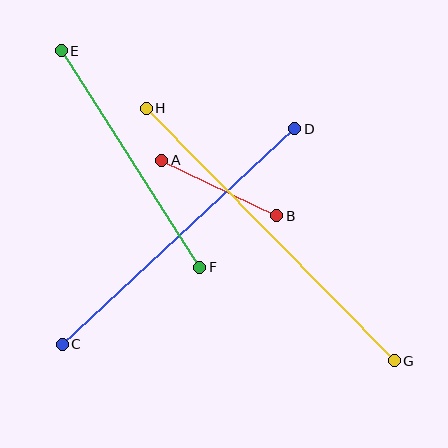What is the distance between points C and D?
The distance is approximately 317 pixels.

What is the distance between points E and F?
The distance is approximately 257 pixels.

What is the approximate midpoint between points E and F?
The midpoint is at approximately (131, 159) pixels.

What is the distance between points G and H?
The distance is approximately 354 pixels.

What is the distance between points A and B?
The distance is approximately 127 pixels.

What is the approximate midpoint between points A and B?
The midpoint is at approximately (219, 188) pixels.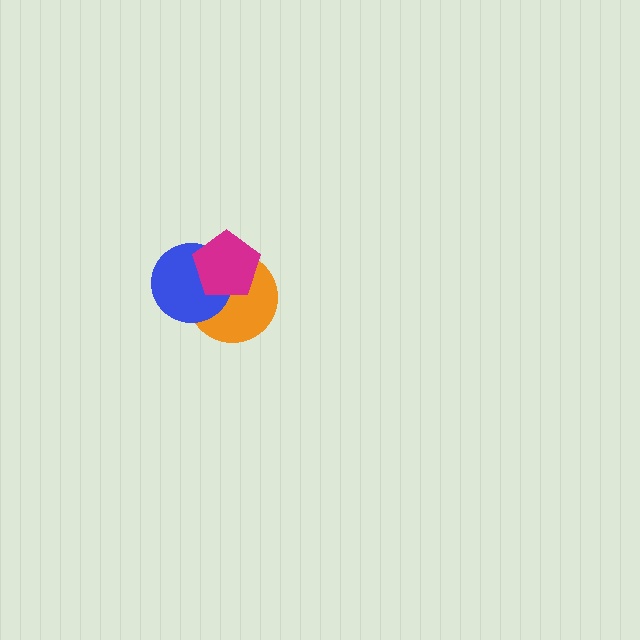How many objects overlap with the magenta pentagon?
2 objects overlap with the magenta pentagon.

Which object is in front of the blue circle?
The magenta pentagon is in front of the blue circle.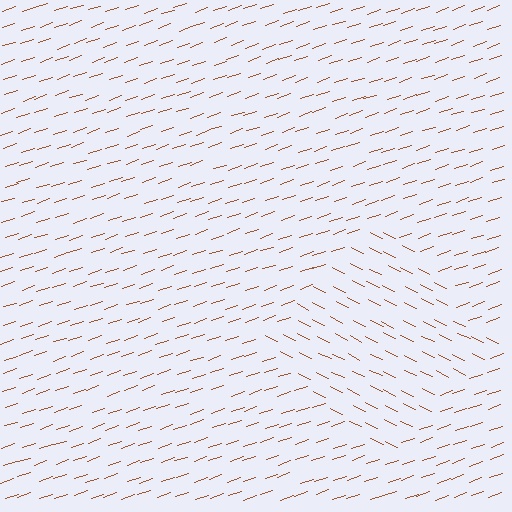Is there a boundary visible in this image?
Yes, there is a texture boundary formed by a change in line orientation.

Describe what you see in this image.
The image is filled with small brown line segments. A diamond region in the image has lines oriented differently from the surrounding lines, creating a visible texture boundary.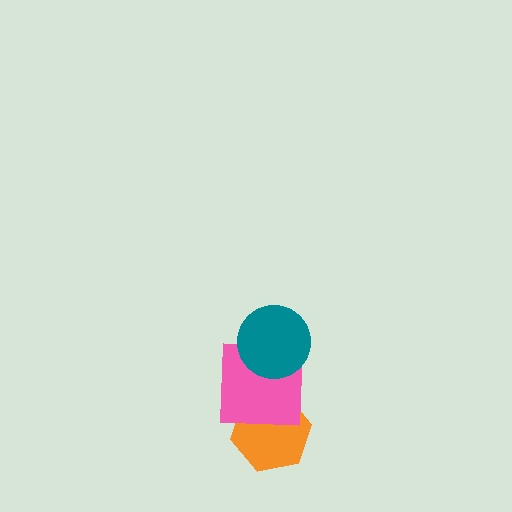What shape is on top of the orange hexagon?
The pink square is on top of the orange hexagon.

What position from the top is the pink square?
The pink square is 2nd from the top.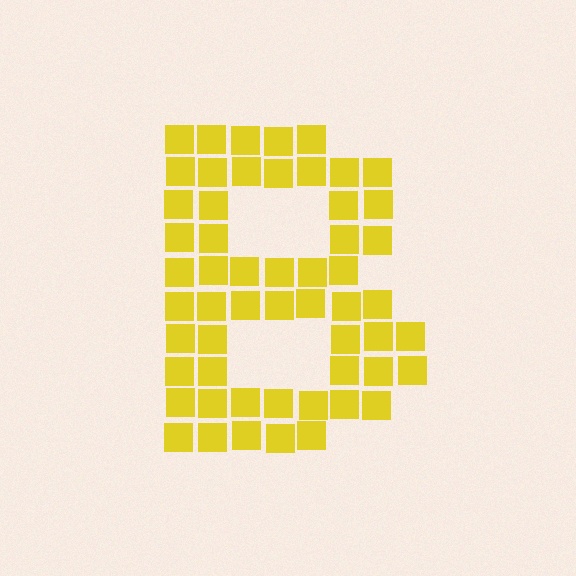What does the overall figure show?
The overall figure shows the letter B.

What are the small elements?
The small elements are squares.